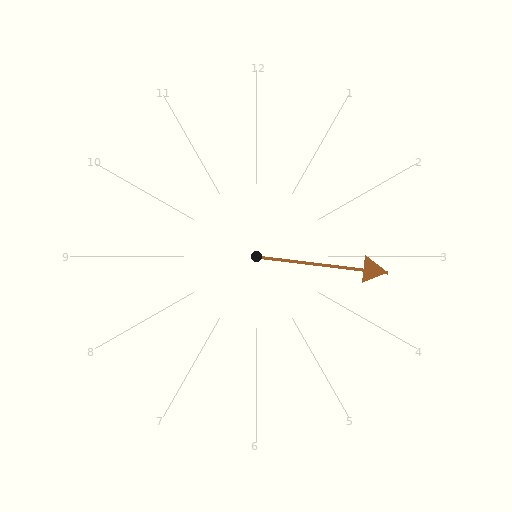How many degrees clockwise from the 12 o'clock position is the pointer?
Approximately 97 degrees.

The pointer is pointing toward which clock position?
Roughly 3 o'clock.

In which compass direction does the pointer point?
East.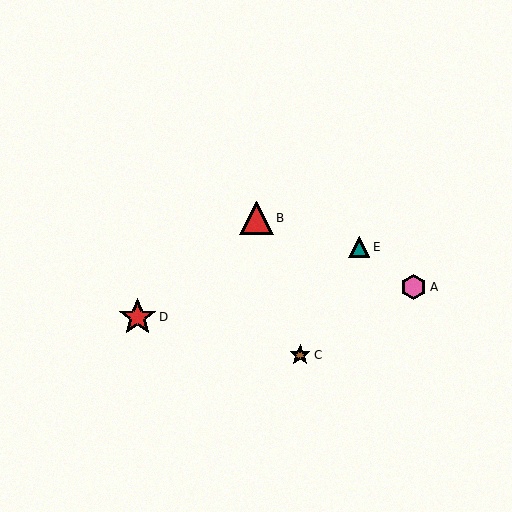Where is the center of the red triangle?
The center of the red triangle is at (257, 218).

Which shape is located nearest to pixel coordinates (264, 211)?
The red triangle (labeled B) at (257, 218) is nearest to that location.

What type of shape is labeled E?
Shape E is a teal triangle.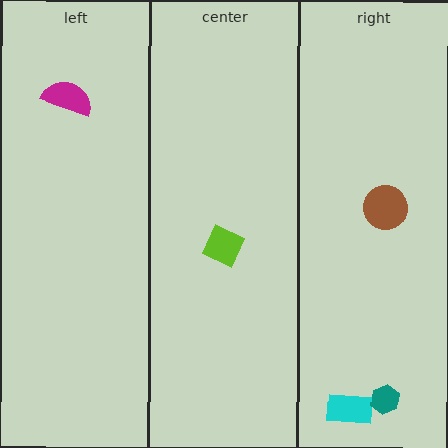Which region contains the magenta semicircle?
The left region.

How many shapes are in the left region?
1.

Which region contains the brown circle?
The right region.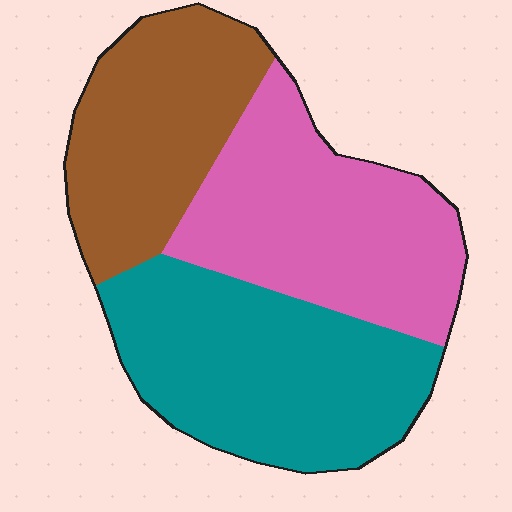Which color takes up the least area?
Brown, at roughly 30%.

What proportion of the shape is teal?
Teal covers roughly 40% of the shape.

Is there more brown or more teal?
Teal.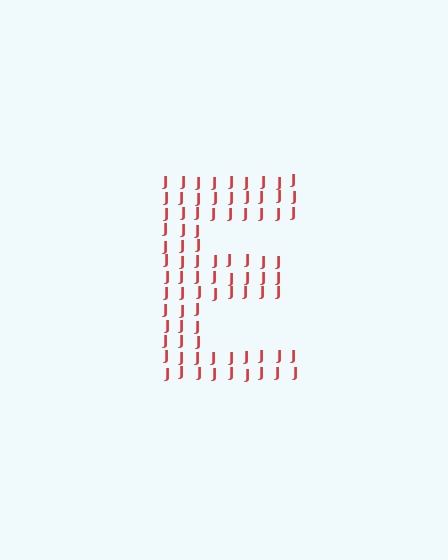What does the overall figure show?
The overall figure shows the letter E.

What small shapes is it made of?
It is made of small letter J's.